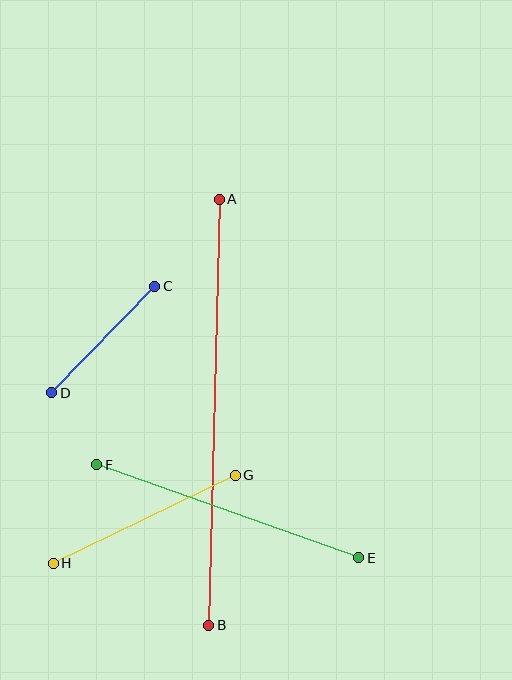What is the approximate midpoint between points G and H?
The midpoint is at approximately (144, 519) pixels.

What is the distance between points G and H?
The distance is approximately 202 pixels.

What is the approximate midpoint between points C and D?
The midpoint is at approximately (103, 339) pixels.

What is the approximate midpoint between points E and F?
The midpoint is at approximately (228, 511) pixels.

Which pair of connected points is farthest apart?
Points A and B are farthest apart.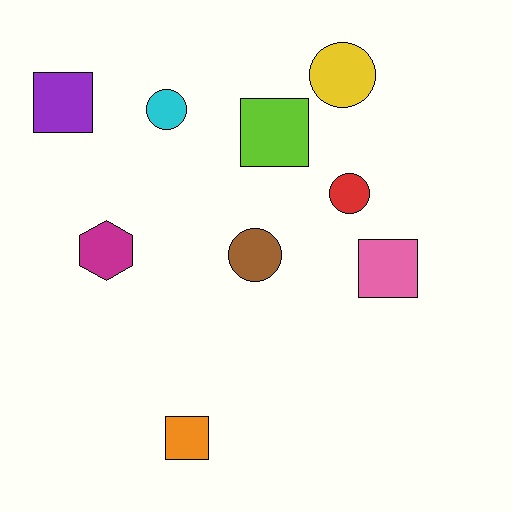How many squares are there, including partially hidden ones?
There are 4 squares.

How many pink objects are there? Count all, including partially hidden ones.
There is 1 pink object.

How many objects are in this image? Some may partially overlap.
There are 9 objects.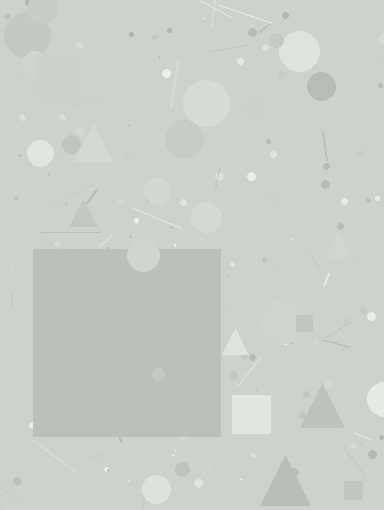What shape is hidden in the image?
A square is hidden in the image.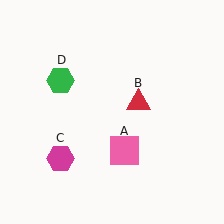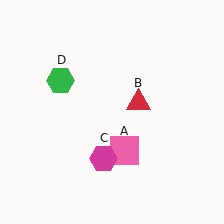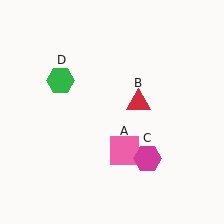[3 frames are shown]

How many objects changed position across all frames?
1 object changed position: magenta hexagon (object C).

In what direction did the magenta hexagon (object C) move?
The magenta hexagon (object C) moved right.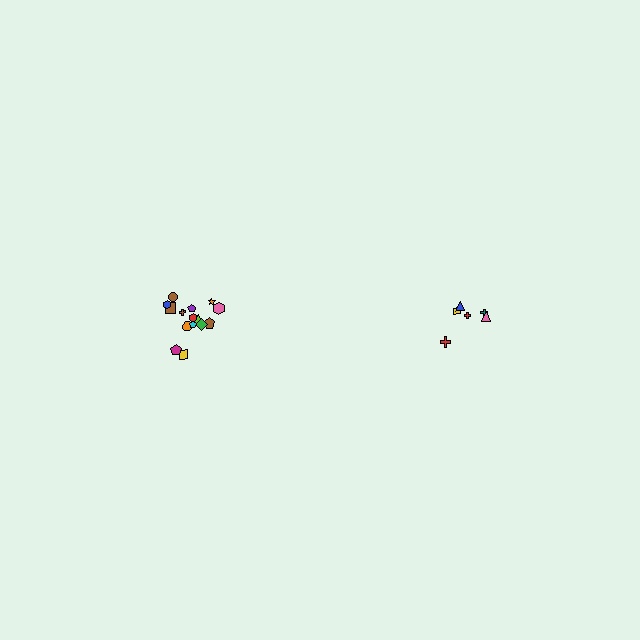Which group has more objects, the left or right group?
The left group.